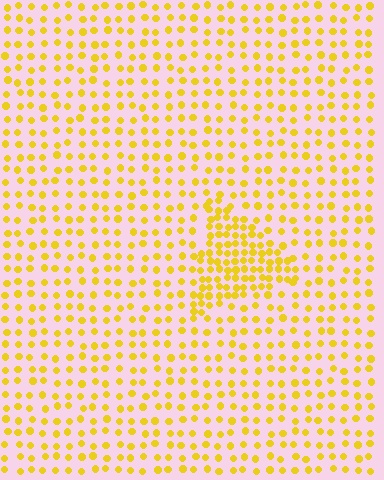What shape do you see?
I see a triangle.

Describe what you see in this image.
The image contains small yellow elements arranged at two different densities. A triangle-shaped region is visible where the elements are more densely packed than the surrounding area.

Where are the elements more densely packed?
The elements are more densely packed inside the triangle boundary.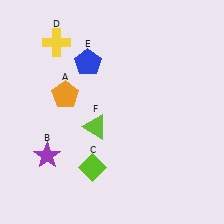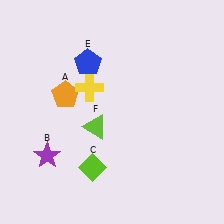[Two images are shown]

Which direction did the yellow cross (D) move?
The yellow cross (D) moved down.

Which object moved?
The yellow cross (D) moved down.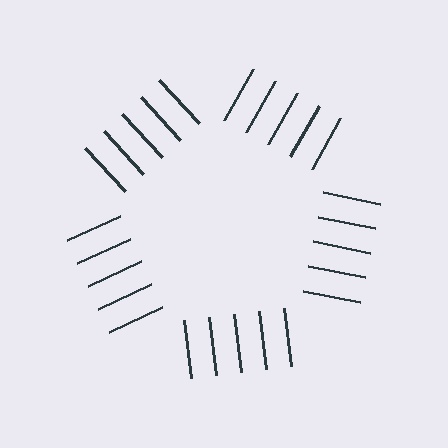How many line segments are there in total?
25 — 5 along each of the 5 edges.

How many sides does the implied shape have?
5 sides — the line-ends trace a pentagon.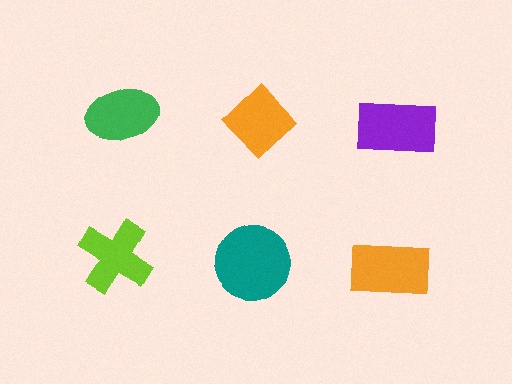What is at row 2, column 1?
A lime cross.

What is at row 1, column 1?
A green ellipse.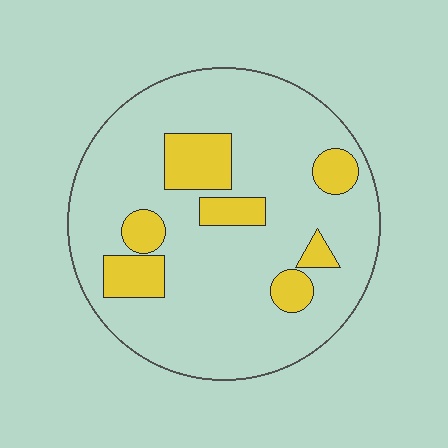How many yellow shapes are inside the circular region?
7.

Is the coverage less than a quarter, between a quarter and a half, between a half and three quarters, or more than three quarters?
Less than a quarter.